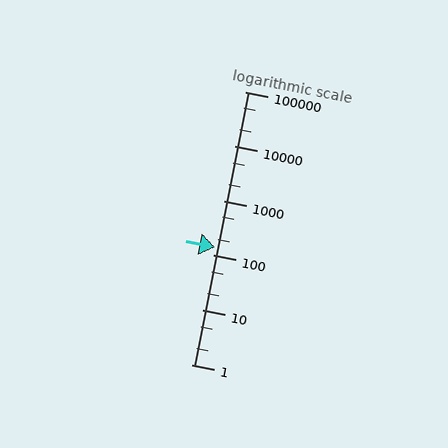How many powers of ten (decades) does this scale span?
The scale spans 5 decades, from 1 to 100000.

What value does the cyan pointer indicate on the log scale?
The pointer indicates approximately 140.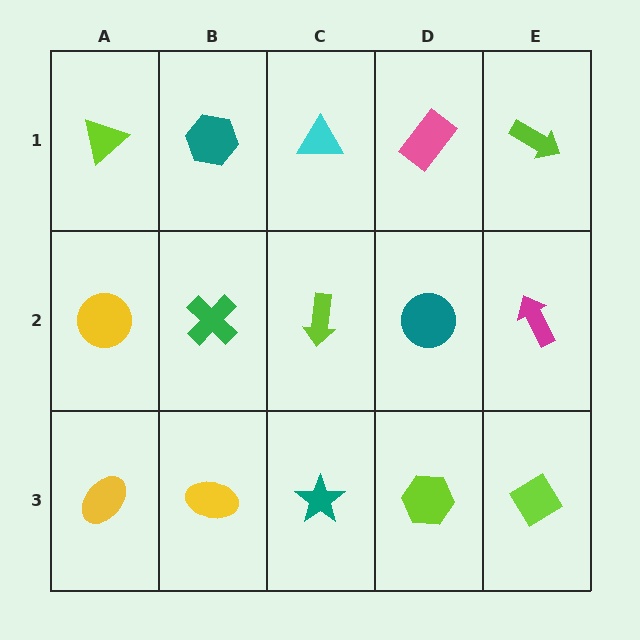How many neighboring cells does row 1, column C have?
3.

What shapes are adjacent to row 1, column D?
A teal circle (row 2, column D), a cyan triangle (row 1, column C), a lime arrow (row 1, column E).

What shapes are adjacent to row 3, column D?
A teal circle (row 2, column D), a teal star (row 3, column C), a lime diamond (row 3, column E).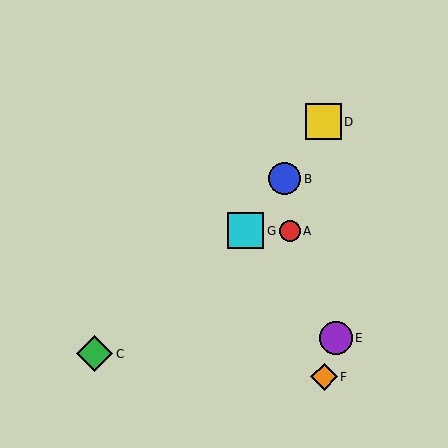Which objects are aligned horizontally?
Objects A, G are aligned horizontally.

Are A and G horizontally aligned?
Yes, both are at y≈231.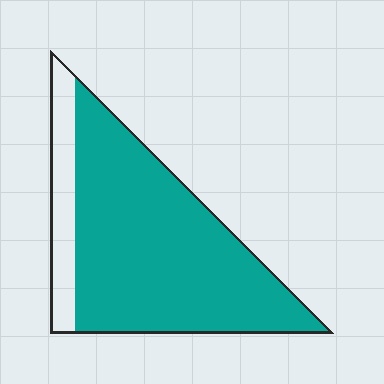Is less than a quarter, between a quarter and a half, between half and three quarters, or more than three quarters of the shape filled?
More than three quarters.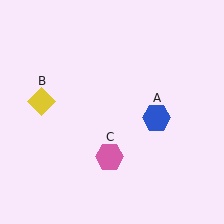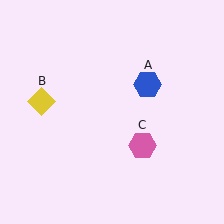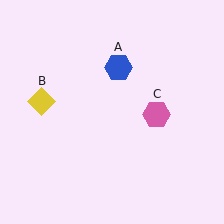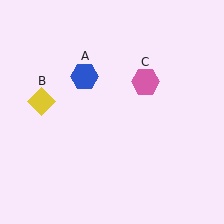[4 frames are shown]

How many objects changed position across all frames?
2 objects changed position: blue hexagon (object A), pink hexagon (object C).